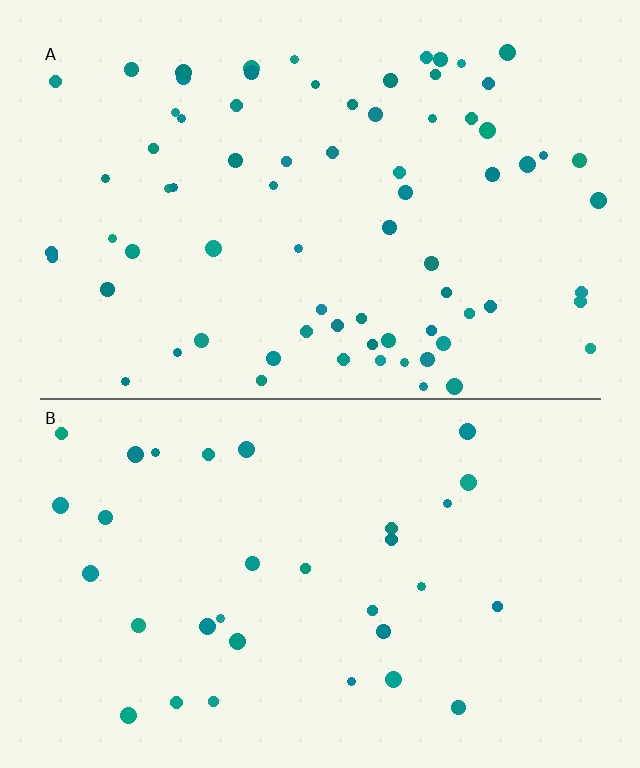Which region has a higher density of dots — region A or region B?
A (the top).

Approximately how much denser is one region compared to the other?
Approximately 2.3× — region A over region B.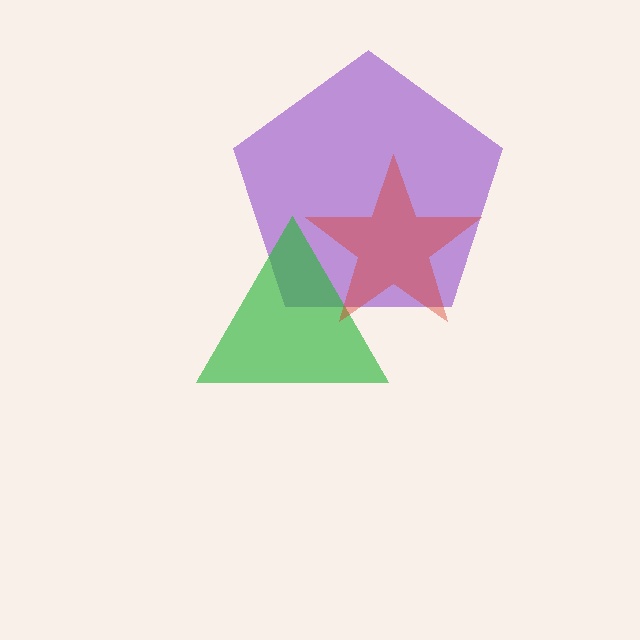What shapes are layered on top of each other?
The layered shapes are: a purple pentagon, a green triangle, a red star.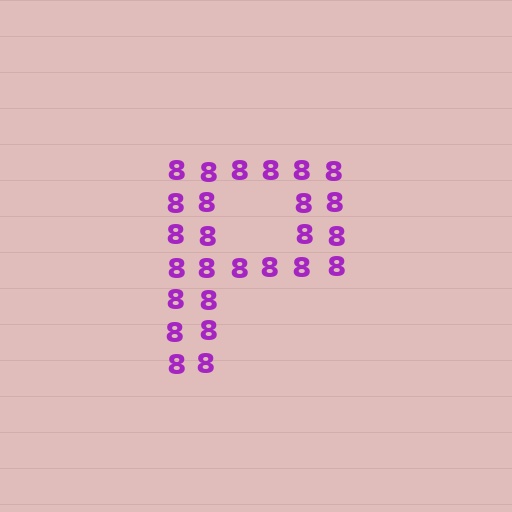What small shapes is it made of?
It is made of small digit 8's.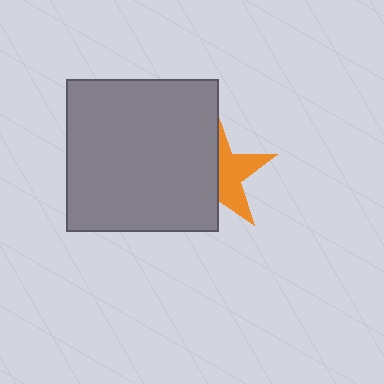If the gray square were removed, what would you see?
You would see the complete orange star.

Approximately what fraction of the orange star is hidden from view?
Roughly 55% of the orange star is hidden behind the gray square.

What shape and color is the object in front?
The object in front is a gray square.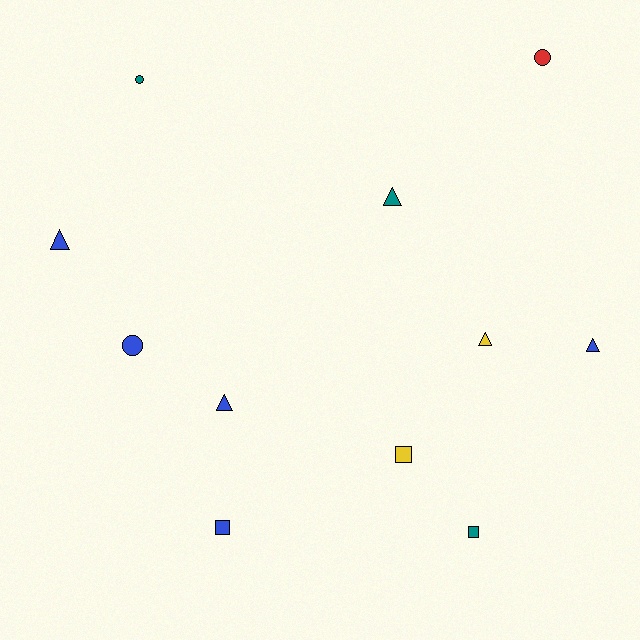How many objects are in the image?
There are 11 objects.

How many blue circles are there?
There is 1 blue circle.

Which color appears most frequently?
Blue, with 5 objects.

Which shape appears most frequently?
Triangle, with 5 objects.